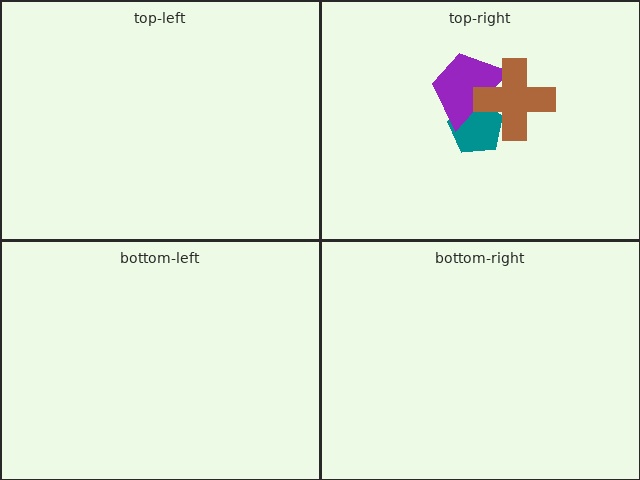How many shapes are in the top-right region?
3.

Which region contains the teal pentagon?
The top-right region.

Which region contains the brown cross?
The top-right region.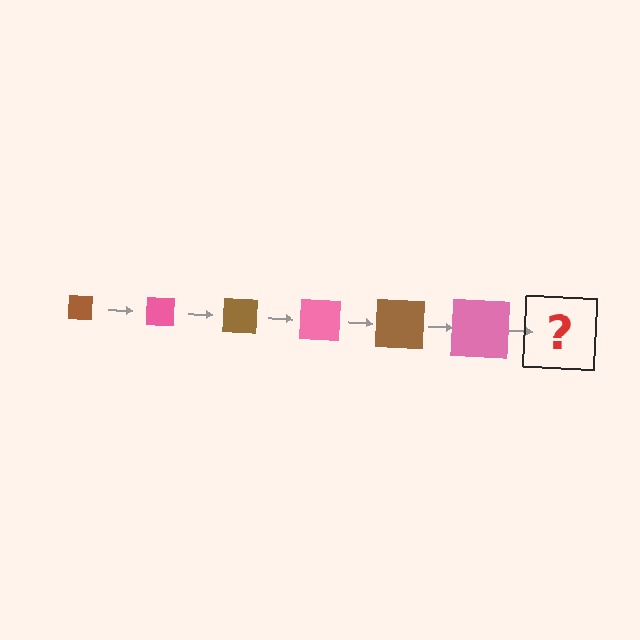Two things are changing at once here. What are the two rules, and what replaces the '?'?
The two rules are that the square grows larger each step and the color cycles through brown and pink. The '?' should be a brown square, larger than the previous one.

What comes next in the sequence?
The next element should be a brown square, larger than the previous one.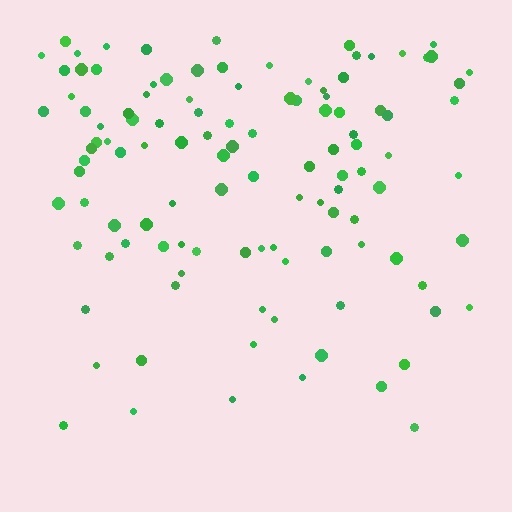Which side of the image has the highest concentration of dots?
The top.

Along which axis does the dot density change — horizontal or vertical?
Vertical.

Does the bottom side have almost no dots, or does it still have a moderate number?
Still a moderate number, just noticeably fewer than the top.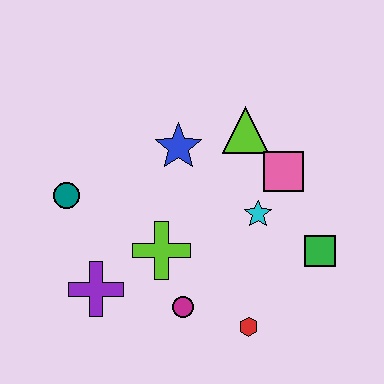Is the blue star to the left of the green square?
Yes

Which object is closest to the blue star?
The lime triangle is closest to the blue star.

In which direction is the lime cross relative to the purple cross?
The lime cross is to the right of the purple cross.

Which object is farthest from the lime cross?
The green square is farthest from the lime cross.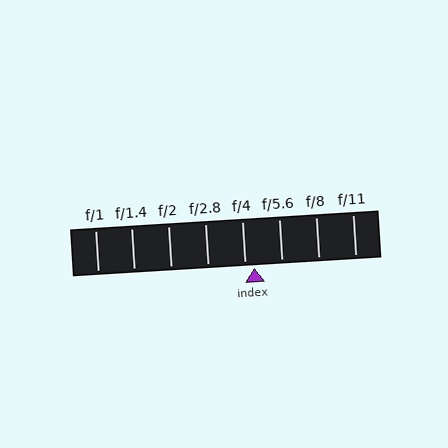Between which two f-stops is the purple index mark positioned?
The index mark is between f/4 and f/5.6.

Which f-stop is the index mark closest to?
The index mark is closest to f/4.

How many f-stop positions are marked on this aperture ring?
There are 8 f-stop positions marked.